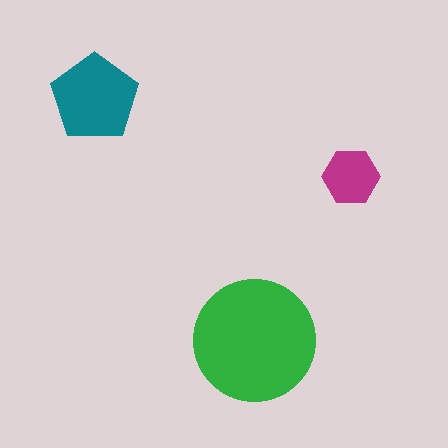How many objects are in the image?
There are 3 objects in the image.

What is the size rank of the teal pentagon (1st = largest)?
2nd.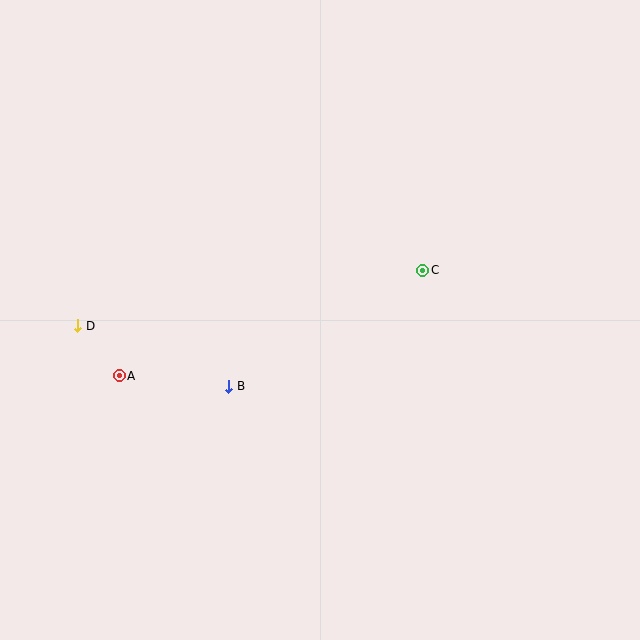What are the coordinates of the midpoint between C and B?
The midpoint between C and B is at (326, 328).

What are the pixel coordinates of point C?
Point C is at (423, 270).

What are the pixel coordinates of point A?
Point A is at (119, 376).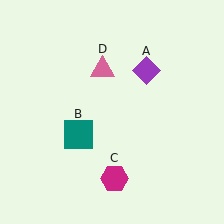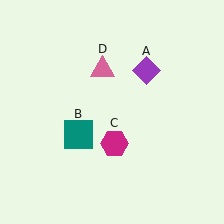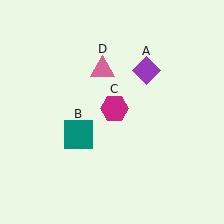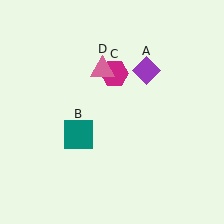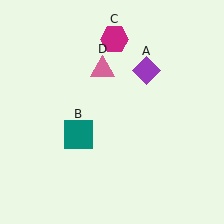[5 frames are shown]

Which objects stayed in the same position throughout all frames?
Purple diamond (object A) and teal square (object B) and pink triangle (object D) remained stationary.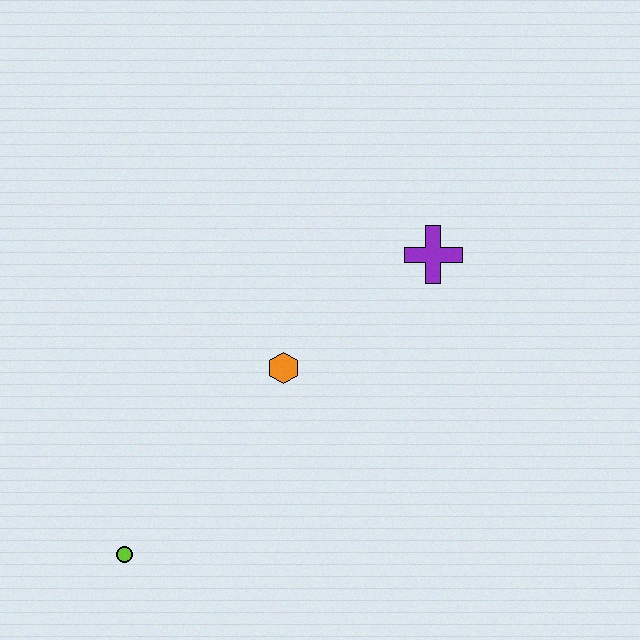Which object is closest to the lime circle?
The orange hexagon is closest to the lime circle.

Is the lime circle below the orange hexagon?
Yes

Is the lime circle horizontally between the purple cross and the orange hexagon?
No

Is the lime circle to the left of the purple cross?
Yes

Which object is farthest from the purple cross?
The lime circle is farthest from the purple cross.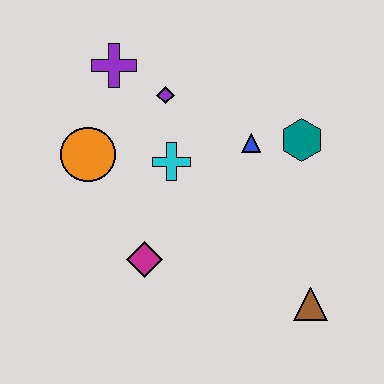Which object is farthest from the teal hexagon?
The orange circle is farthest from the teal hexagon.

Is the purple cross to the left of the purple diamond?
Yes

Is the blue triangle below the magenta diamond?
No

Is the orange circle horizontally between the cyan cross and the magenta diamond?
No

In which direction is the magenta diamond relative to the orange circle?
The magenta diamond is below the orange circle.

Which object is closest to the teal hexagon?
The blue triangle is closest to the teal hexagon.